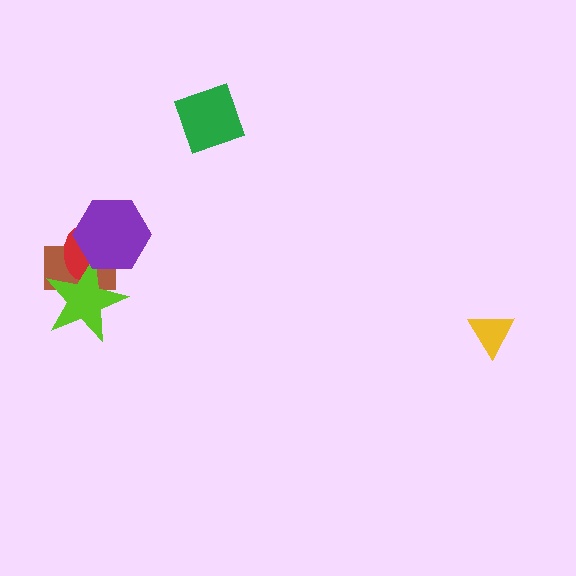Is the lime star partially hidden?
Yes, it is partially covered by another shape.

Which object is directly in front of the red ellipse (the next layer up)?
The lime star is directly in front of the red ellipse.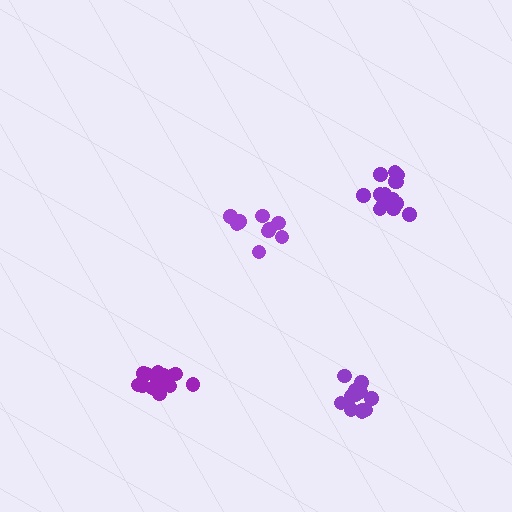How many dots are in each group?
Group 1: 14 dots, Group 2: 13 dots, Group 3: 10 dots, Group 4: 14 dots (51 total).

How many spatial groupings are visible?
There are 4 spatial groupings.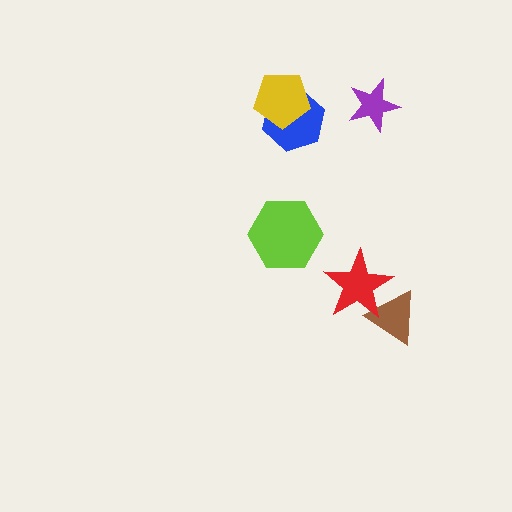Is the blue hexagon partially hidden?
Yes, it is partially covered by another shape.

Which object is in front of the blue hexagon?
The yellow pentagon is in front of the blue hexagon.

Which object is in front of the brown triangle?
The red star is in front of the brown triangle.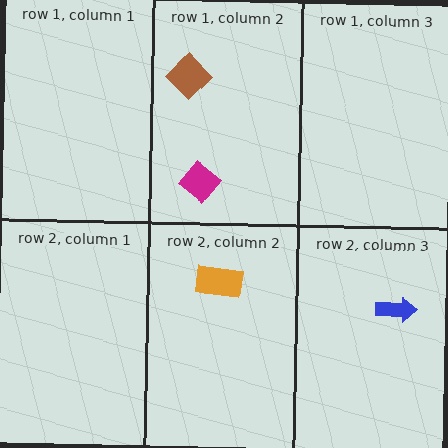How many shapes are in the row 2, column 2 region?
1.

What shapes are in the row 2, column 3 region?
The blue arrow.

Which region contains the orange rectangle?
The row 2, column 2 region.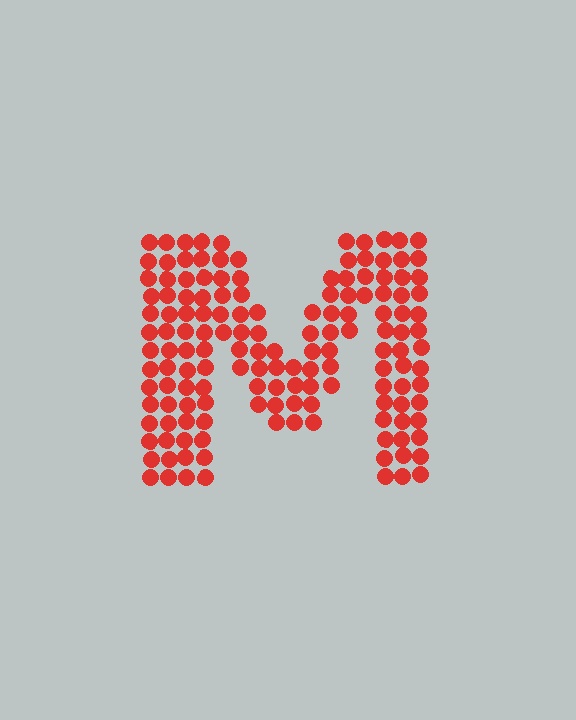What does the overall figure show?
The overall figure shows the letter M.